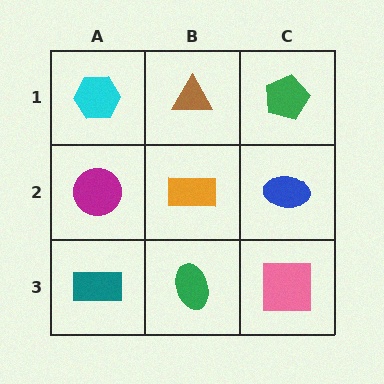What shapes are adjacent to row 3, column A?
A magenta circle (row 2, column A), a green ellipse (row 3, column B).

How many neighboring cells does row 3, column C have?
2.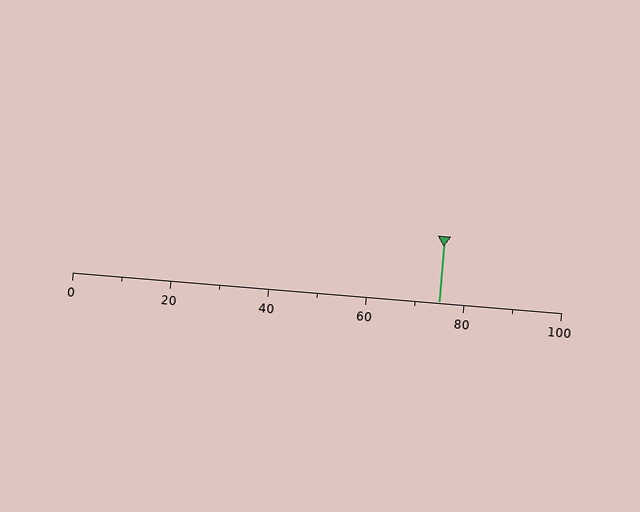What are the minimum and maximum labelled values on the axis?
The axis runs from 0 to 100.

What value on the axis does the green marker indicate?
The marker indicates approximately 75.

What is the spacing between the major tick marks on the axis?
The major ticks are spaced 20 apart.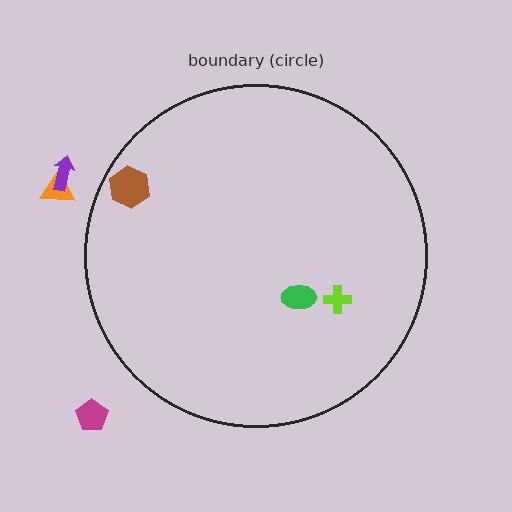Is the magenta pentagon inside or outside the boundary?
Outside.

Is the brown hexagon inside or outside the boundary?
Inside.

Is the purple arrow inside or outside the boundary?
Outside.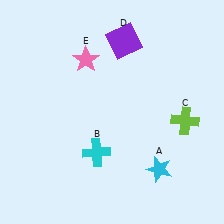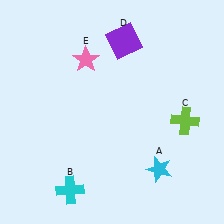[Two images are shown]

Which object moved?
The cyan cross (B) moved down.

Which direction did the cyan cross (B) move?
The cyan cross (B) moved down.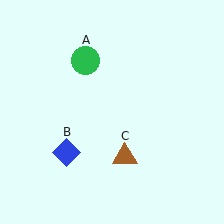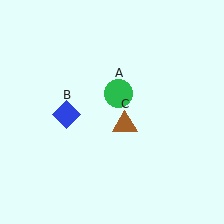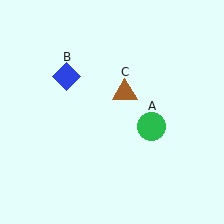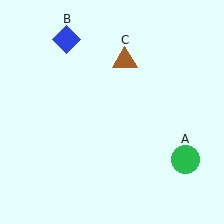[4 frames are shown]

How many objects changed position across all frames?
3 objects changed position: green circle (object A), blue diamond (object B), brown triangle (object C).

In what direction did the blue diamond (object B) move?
The blue diamond (object B) moved up.